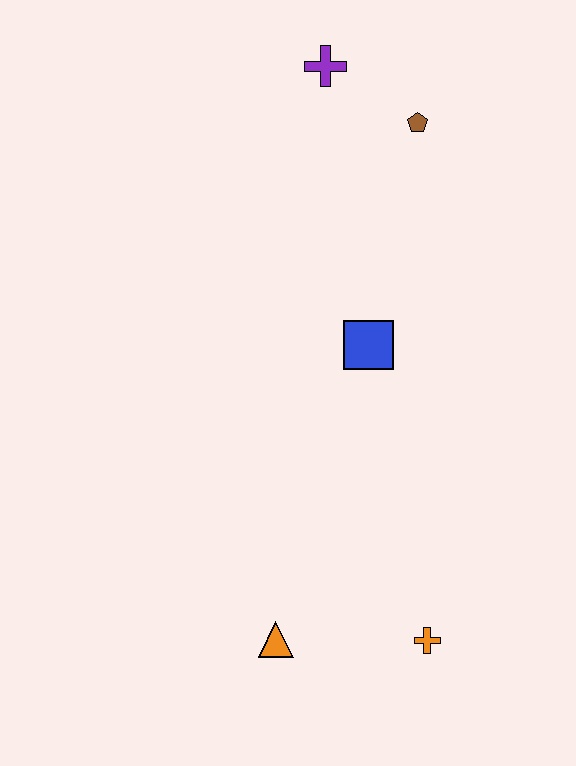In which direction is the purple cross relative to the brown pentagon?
The purple cross is to the left of the brown pentagon.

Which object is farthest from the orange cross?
The purple cross is farthest from the orange cross.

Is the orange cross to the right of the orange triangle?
Yes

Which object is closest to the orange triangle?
The orange cross is closest to the orange triangle.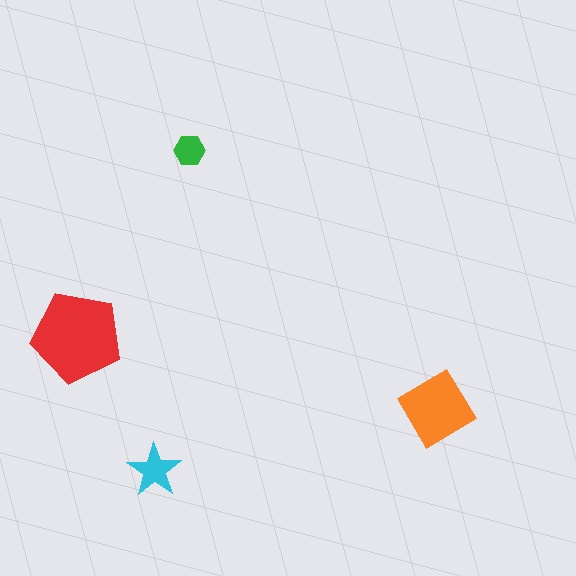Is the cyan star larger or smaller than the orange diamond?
Smaller.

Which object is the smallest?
The green hexagon.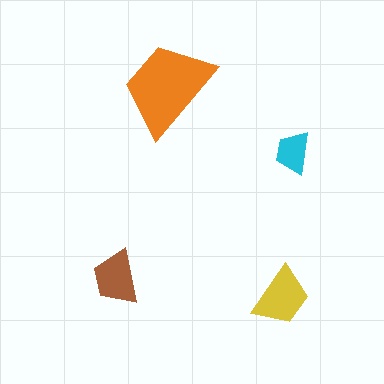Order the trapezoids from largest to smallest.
the orange one, the yellow one, the brown one, the cyan one.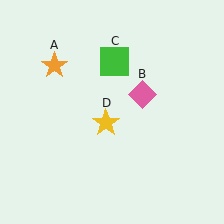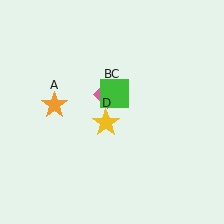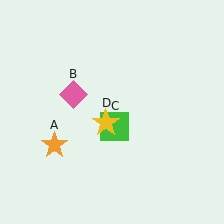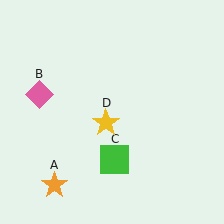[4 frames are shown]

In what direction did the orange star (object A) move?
The orange star (object A) moved down.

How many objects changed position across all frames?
3 objects changed position: orange star (object A), pink diamond (object B), green square (object C).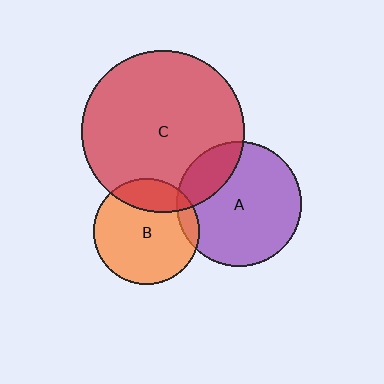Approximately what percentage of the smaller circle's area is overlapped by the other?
Approximately 20%.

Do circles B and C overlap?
Yes.